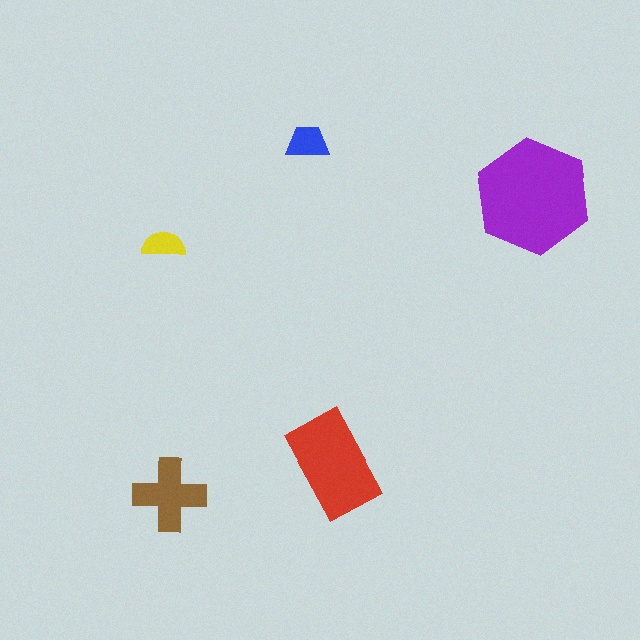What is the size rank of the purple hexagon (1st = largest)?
1st.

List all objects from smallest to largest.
The yellow semicircle, the blue trapezoid, the brown cross, the red rectangle, the purple hexagon.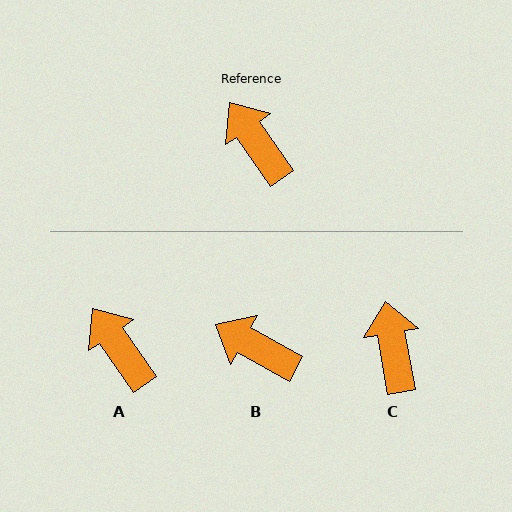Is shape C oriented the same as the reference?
No, it is off by about 24 degrees.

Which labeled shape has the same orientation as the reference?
A.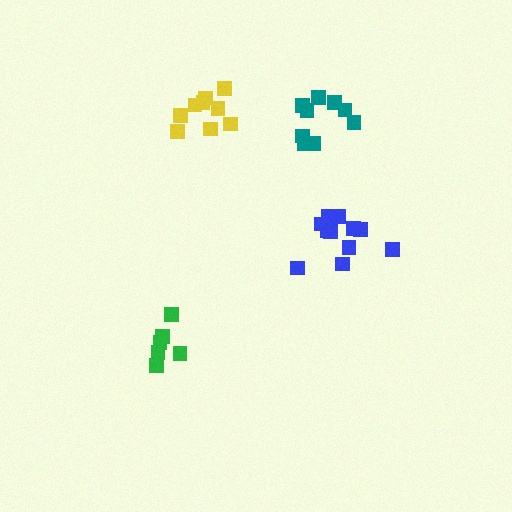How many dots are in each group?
Group 1: 9 dots, Group 2: 9 dots, Group 3: 6 dots, Group 4: 11 dots (35 total).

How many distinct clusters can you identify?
There are 4 distinct clusters.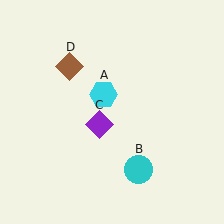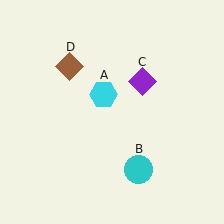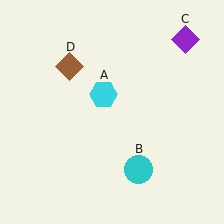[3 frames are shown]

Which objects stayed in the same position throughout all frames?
Cyan hexagon (object A) and cyan circle (object B) and brown diamond (object D) remained stationary.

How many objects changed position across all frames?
1 object changed position: purple diamond (object C).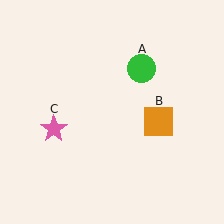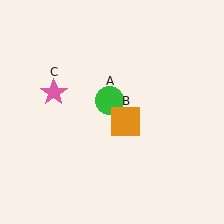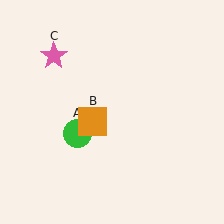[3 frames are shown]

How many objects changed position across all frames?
3 objects changed position: green circle (object A), orange square (object B), pink star (object C).